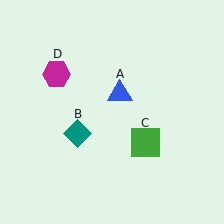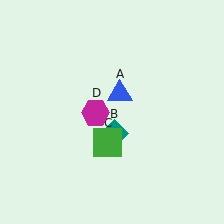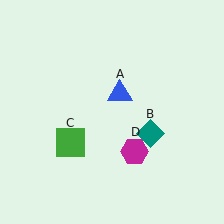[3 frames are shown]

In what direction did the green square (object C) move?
The green square (object C) moved left.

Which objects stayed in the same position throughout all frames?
Blue triangle (object A) remained stationary.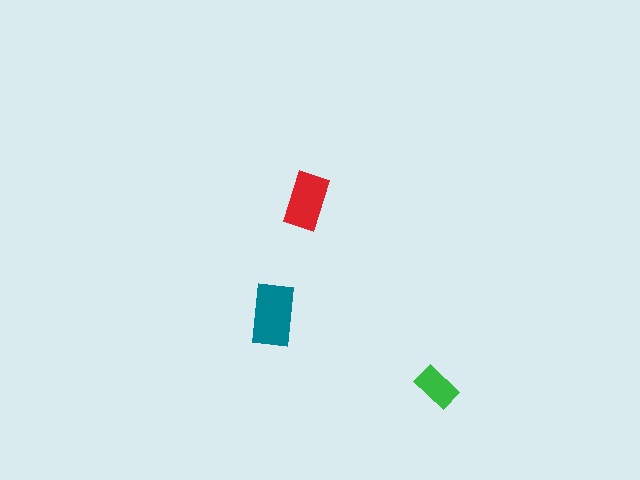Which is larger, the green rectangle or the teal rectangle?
The teal one.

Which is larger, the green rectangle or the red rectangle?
The red one.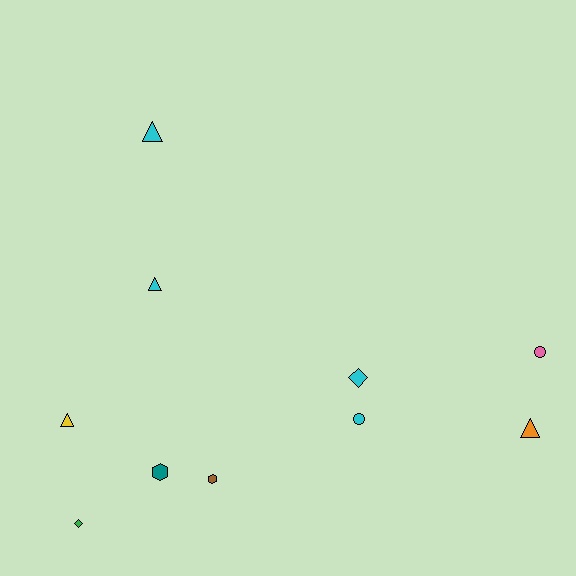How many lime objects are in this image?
There are no lime objects.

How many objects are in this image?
There are 10 objects.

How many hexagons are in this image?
There are 2 hexagons.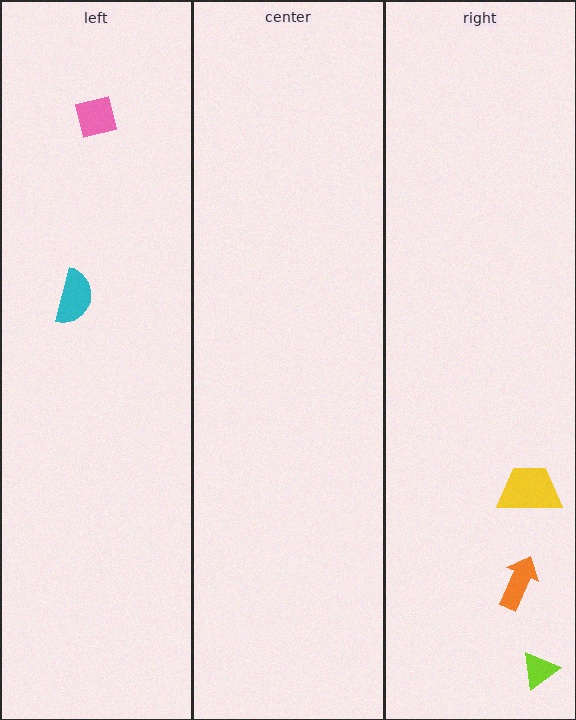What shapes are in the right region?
The lime triangle, the yellow trapezoid, the orange arrow.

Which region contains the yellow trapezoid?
The right region.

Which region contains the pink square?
The left region.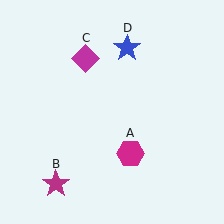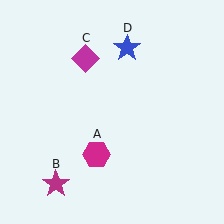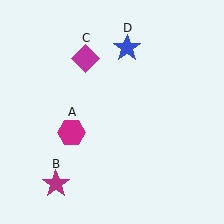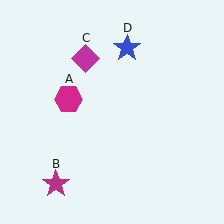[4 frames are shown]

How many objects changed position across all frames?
1 object changed position: magenta hexagon (object A).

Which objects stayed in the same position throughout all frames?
Magenta star (object B) and magenta diamond (object C) and blue star (object D) remained stationary.